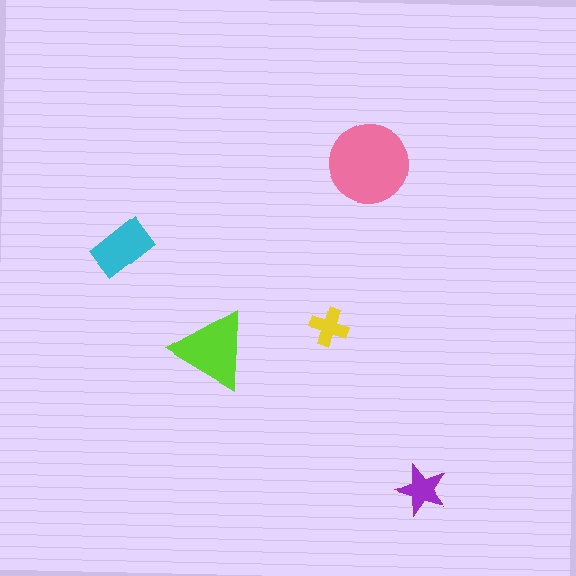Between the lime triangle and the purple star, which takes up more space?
The lime triangle.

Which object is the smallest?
The yellow cross.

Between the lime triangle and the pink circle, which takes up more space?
The pink circle.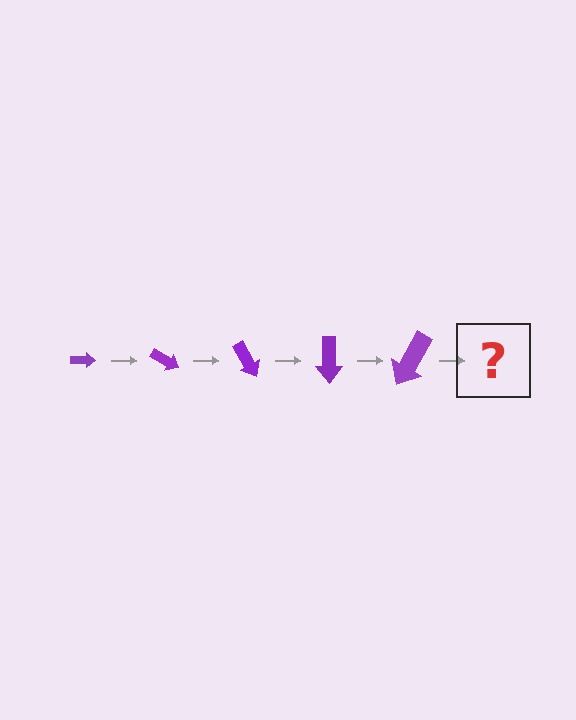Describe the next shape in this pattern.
It should be an arrow, larger than the previous one and rotated 150 degrees from the start.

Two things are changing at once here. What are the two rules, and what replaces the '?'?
The two rules are that the arrow grows larger each step and it rotates 30 degrees each step. The '?' should be an arrow, larger than the previous one and rotated 150 degrees from the start.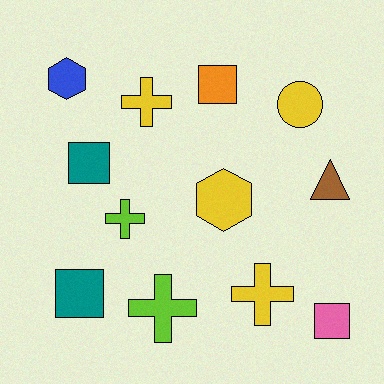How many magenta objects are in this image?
There are no magenta objects.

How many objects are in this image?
There are 12 objects.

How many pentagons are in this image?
There are no pentagons.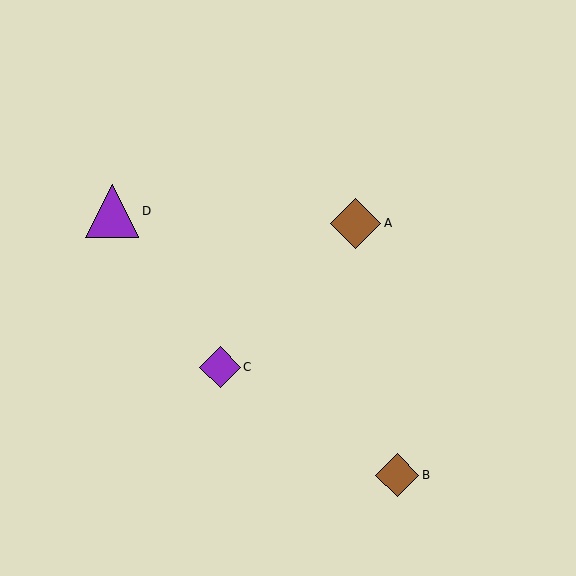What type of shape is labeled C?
Shape C is a purple diamond.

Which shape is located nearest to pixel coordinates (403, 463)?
The brown diamond (labeled B) at (397, 475) is nearest to that location.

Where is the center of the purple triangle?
The center of the purple triangle is at (112, 211).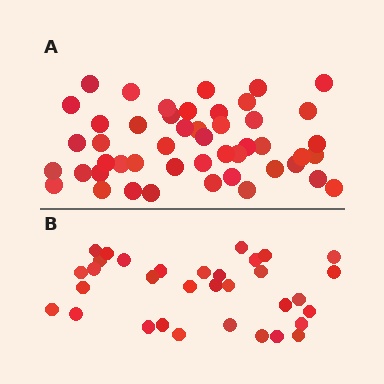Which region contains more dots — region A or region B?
Region A (the top region) has more dots.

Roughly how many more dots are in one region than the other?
Region A has approximately 15 more dots than region B.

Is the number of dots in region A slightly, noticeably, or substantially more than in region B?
Region A has substantially more. The ratio is roughly 1.5 to 1.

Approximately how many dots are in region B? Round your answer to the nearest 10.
About 30 dots. (The exact count is 33, which rounds to 30.)